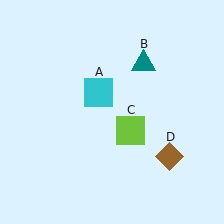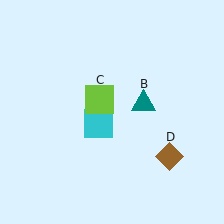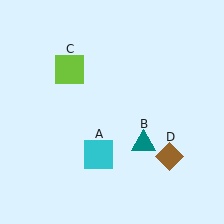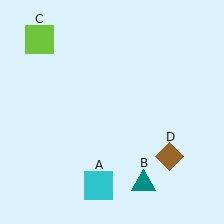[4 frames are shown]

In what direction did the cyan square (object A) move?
The cyan square (object A) moved down.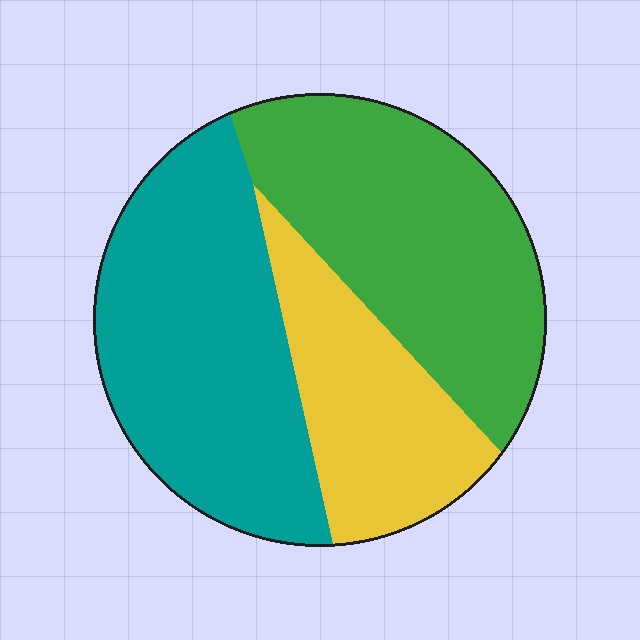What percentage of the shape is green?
Green takes up between a third and a half of the shape.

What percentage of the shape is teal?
Teal covers 40% of the shape.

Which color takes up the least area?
Yellow, at roughly 25%.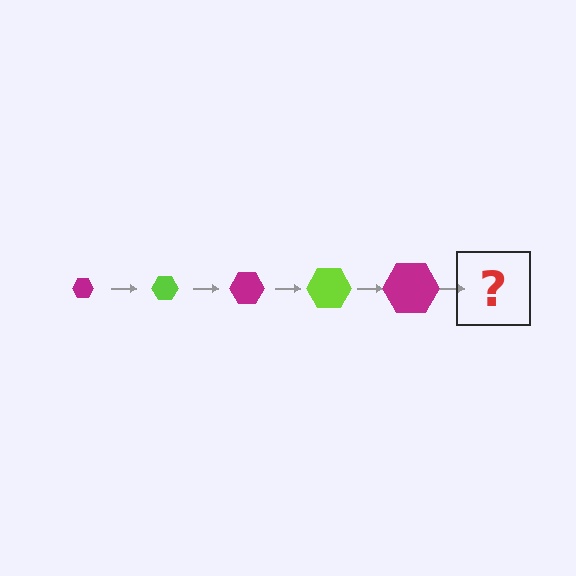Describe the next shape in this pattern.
It should be a lime hexagon, larger than the previous one.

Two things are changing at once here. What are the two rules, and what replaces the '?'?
The two rules are that the hexagon grows larger each step and the color cycles through magenta and lime. The '?' should be a lime hexagon, larger than the previous one.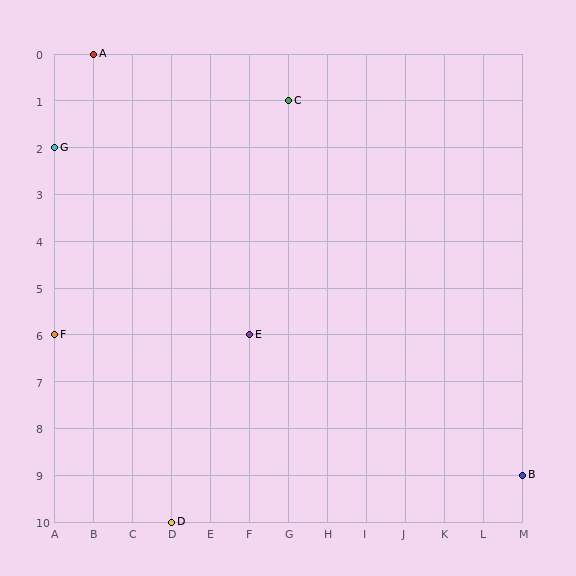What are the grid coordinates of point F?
Point F is at grid coordinates (A, 6).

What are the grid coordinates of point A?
Point A is at grid coordinates (B, 0).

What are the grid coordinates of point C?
Point C is at grid coordinates (G, 1).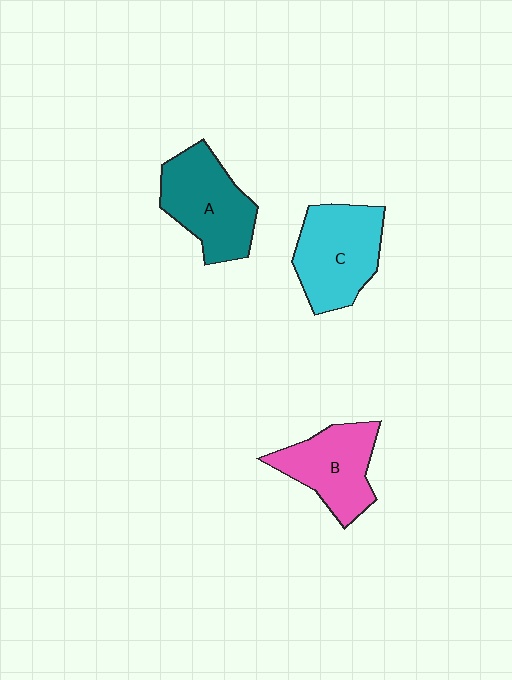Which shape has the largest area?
Shape C (cyan).